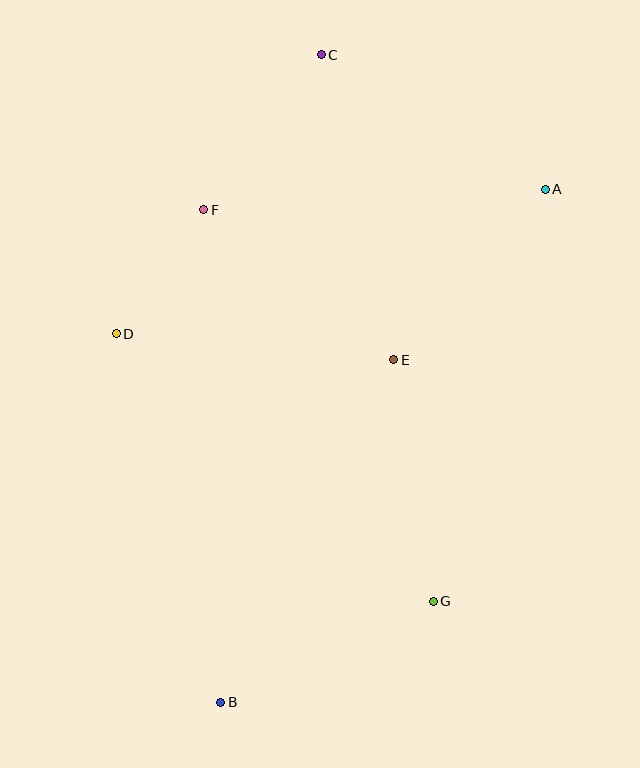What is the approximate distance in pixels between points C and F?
The distance between C and F is approximately 194 pixels.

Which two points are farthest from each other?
Points B and C are farthest from each other.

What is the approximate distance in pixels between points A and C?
The distance between A and C is approximately 261 pixels.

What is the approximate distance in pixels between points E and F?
The distance between E and F is approximately 242 pixels.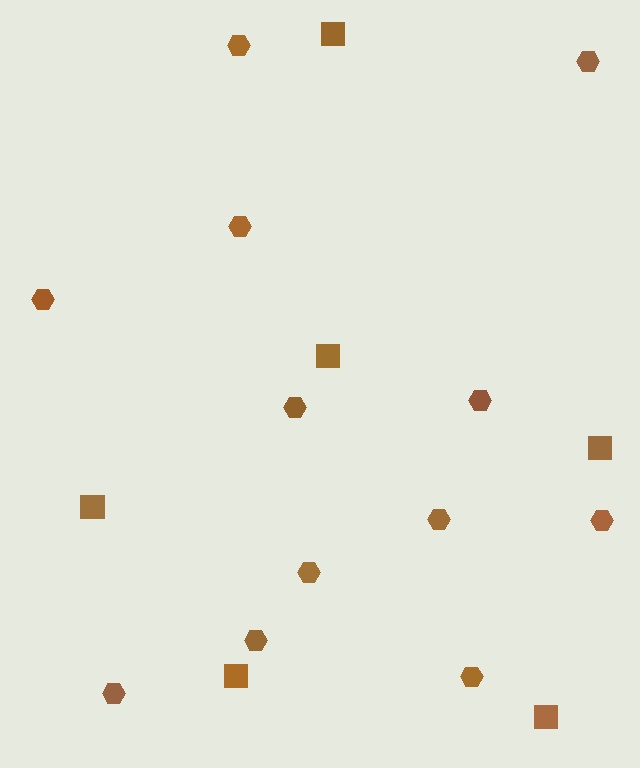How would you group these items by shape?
There are 2 groups: one group of squares (6) and one group of hexagons (12).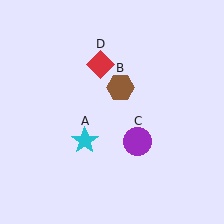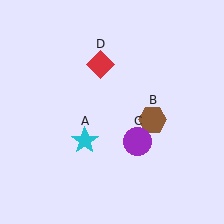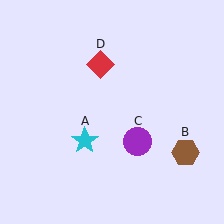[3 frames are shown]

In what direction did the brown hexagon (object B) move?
The brown hexagon (object B) moved down and to the right.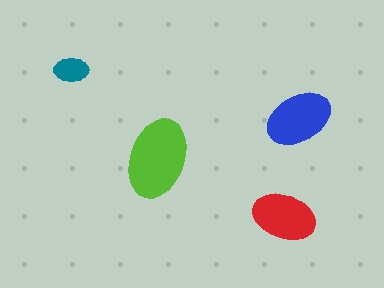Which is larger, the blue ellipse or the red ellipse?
The blue one.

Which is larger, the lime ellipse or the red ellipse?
The lime one.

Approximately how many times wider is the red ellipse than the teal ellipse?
About 2 times wider.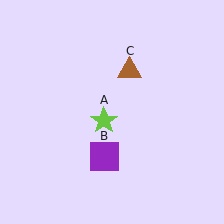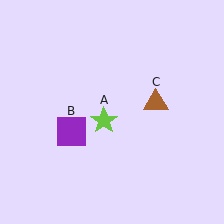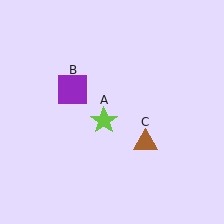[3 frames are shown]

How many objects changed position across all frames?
2 objects changed position: purple square (object B), brown triangle (object C).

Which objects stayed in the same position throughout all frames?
Lime star (object A) remained stationary.